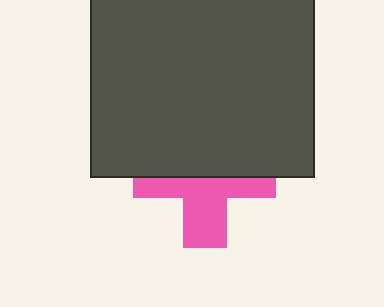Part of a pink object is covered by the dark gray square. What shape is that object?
It is a cross.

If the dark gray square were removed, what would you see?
You would see the complete pink cross.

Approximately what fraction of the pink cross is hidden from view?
Roughly 52% of the pink cross is hidden behind the dark gray square.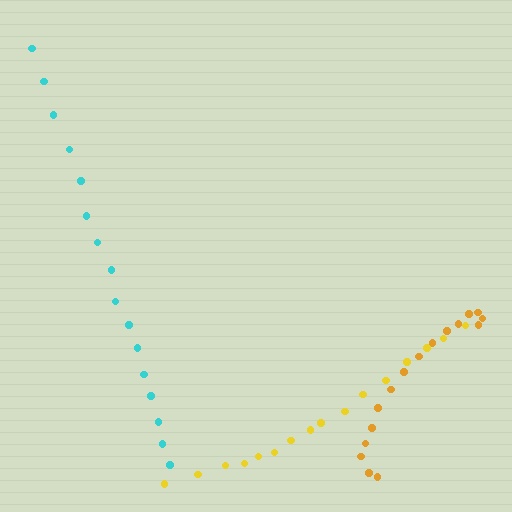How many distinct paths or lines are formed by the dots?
There are 3 distinct paths.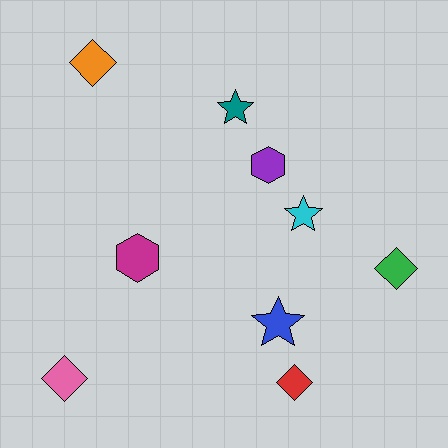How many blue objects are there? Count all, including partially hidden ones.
There is 1 blue object.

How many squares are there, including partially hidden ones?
There are no squares.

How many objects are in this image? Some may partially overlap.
There are 9 objects.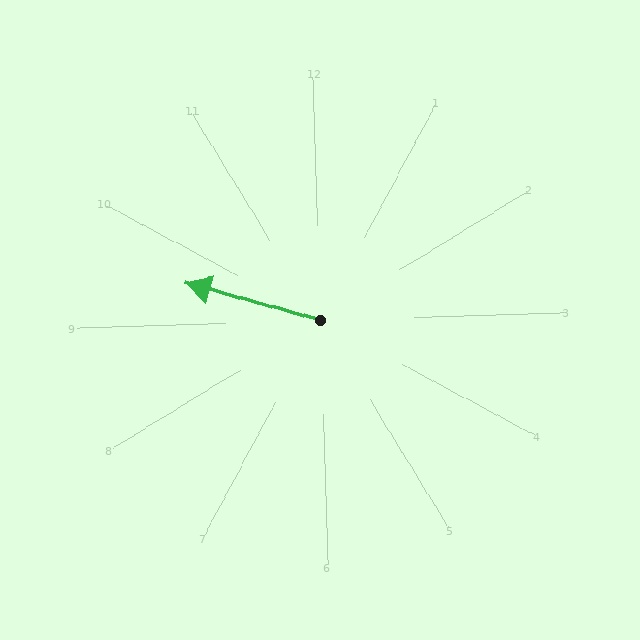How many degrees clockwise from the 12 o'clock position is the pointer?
Approximately 287 degrees.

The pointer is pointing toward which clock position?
Roughly 10 o'clock.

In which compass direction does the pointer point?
West.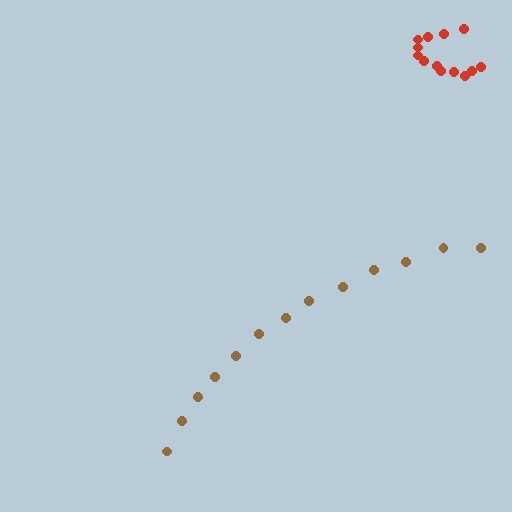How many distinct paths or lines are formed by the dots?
There are 2 distinct paths.